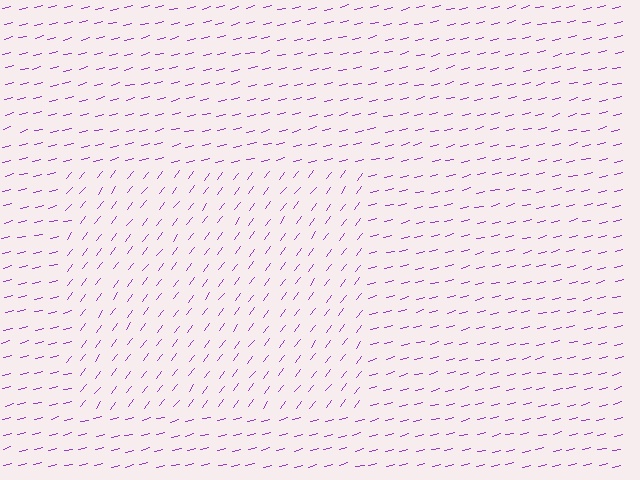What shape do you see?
I see a rectangle.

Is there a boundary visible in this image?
Yes, there is a texture boundary formed by a change in line orientation.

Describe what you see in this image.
The image is filled with small purple line segments. A rectangle region in the image has lines oriented differently from the surrounding lines, creating a visible texture boundary.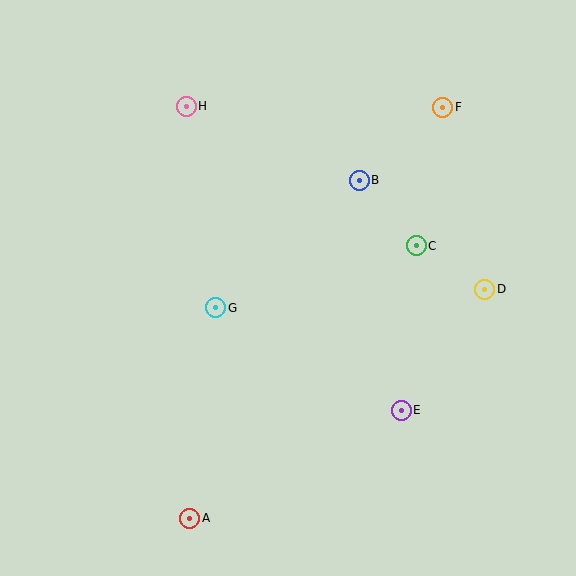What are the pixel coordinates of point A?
Point A is at (190, 518).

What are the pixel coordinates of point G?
Point G is at (216, 308).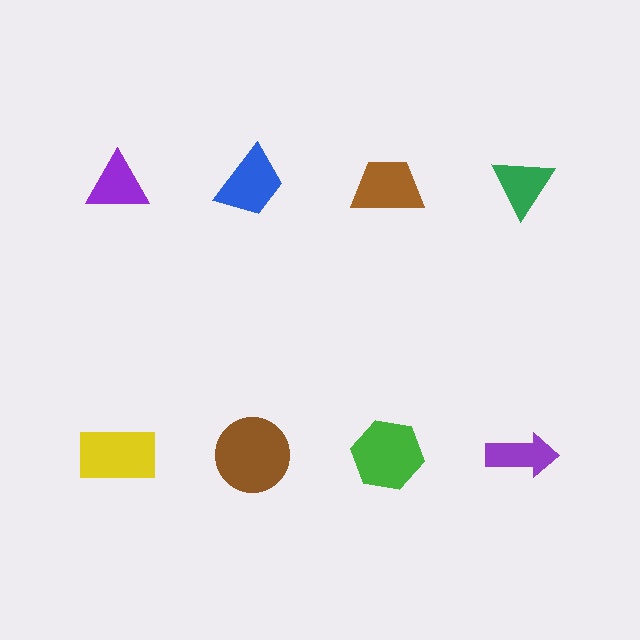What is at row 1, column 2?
A blue trapezoid.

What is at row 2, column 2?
A brown circle.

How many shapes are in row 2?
4 shapes.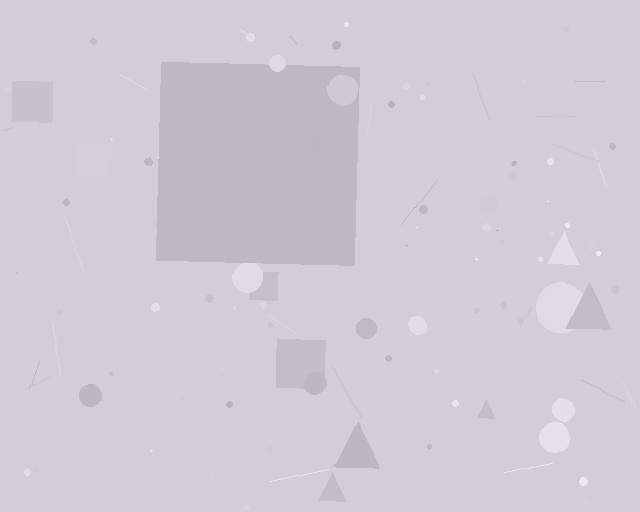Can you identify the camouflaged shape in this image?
The camouflaged shape is a square.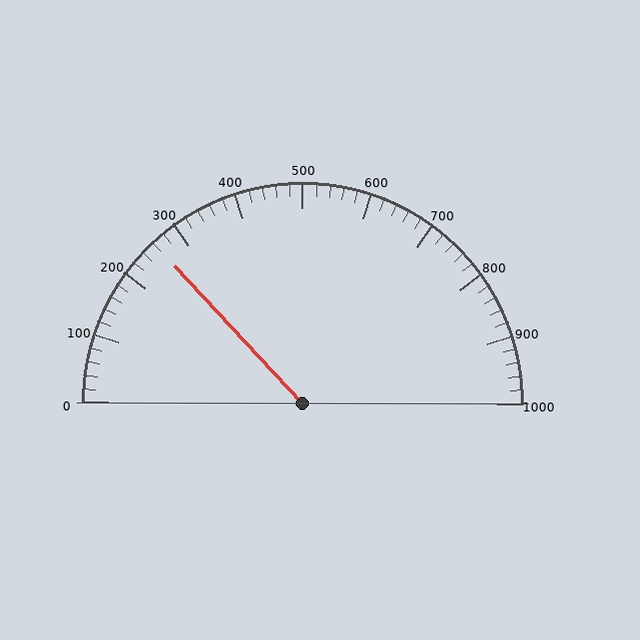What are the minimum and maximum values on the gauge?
The gauge ranges from 0 to 1000.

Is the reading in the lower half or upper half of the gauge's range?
The reading is in the lower half of the range (0 to 1000).